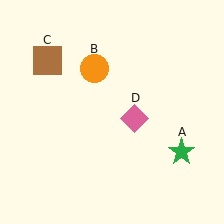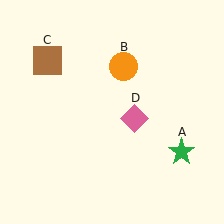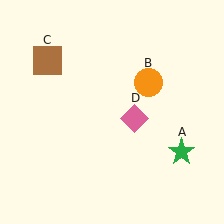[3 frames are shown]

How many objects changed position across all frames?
1 object changed position: orange circle (object B).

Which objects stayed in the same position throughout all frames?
Green star (object A) and brown square (object C) and pink diamond (object D) remained stationary.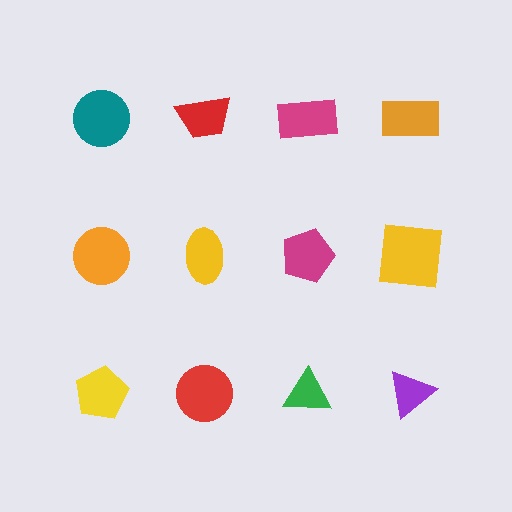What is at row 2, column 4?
A yellow square.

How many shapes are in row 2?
4 shapes.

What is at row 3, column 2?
A red circle.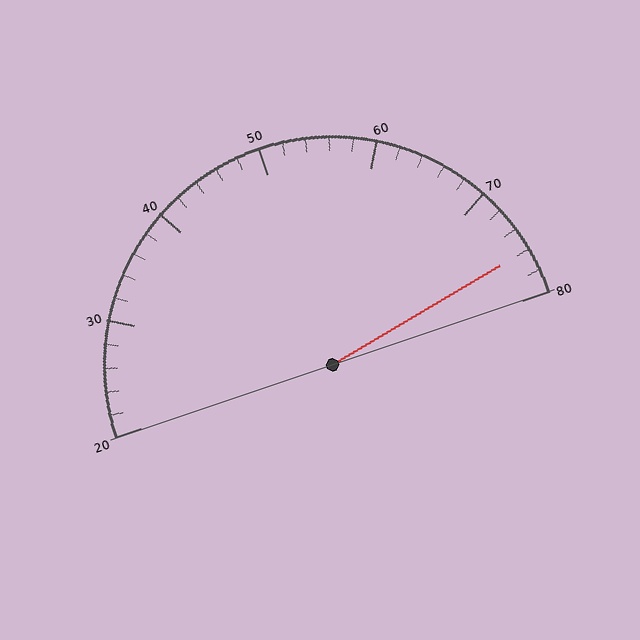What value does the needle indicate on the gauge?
The needle indicates approximately 76.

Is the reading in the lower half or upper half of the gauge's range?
The reading is in the upper half of the range (20 to 80).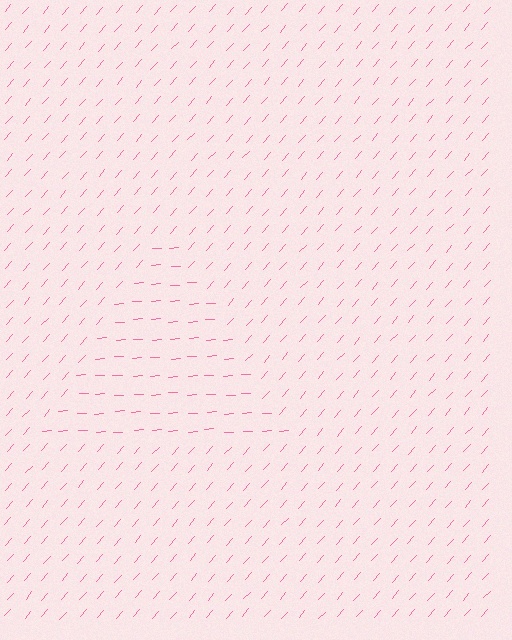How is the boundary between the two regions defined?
The boundary is defined purely by a change in line orientation (approximately 45 degrees difference). All lines are the same color and thickness.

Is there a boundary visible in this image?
Yes, there is a texture boundary formed by a change in line orientation.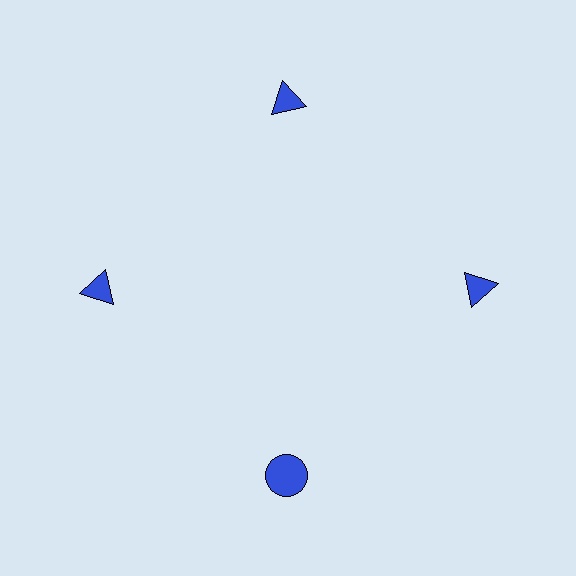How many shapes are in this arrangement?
There are 4 shapes arranged in a ring pattern.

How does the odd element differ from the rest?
It has a different shape: circle instead of triangle.